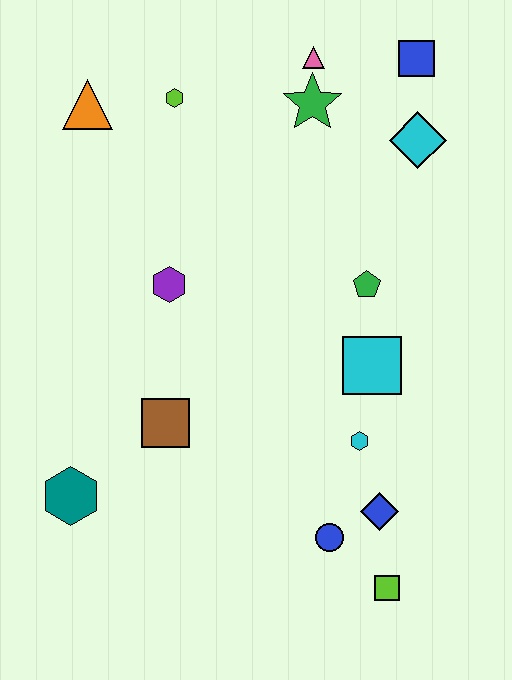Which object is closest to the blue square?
The cyan diamond is closest to the blue square.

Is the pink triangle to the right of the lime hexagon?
Yes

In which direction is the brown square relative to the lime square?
The brown square is to the left of the lime square.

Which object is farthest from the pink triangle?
The lime square is farthest from the pink triangle.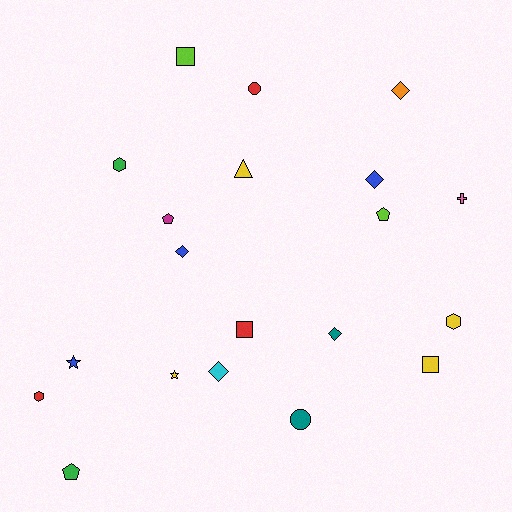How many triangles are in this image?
There is 1 triangle.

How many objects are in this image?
There are 20 objects.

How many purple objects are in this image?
There are no purple objects.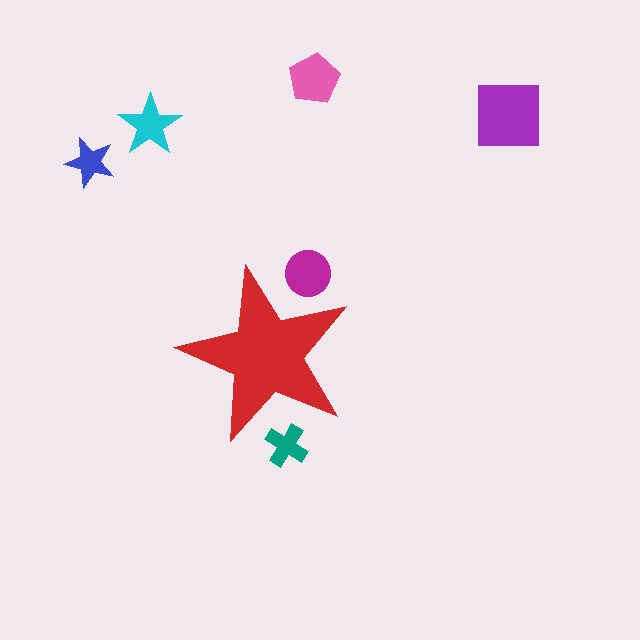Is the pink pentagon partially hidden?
No, the pink pentagon is fully visible.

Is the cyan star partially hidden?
No, the cyan star is fully visible.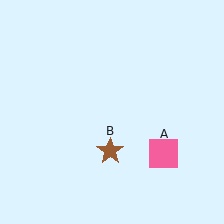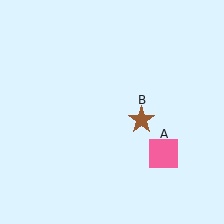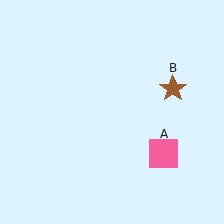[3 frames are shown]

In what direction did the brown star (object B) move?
The brown star (object B) moved up and to the right.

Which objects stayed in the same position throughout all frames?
Pink square (object A) remained stationary.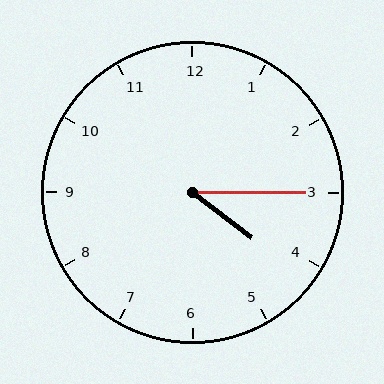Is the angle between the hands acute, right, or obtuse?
It is acute.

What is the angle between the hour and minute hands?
Approximately 38 degrees.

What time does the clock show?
4:15.